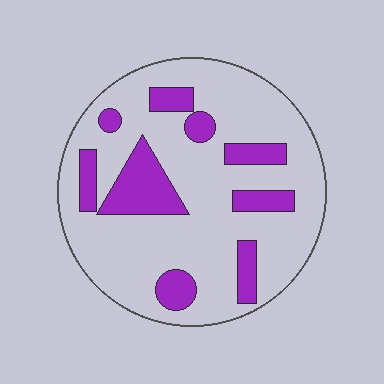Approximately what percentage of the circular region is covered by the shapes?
Approximately 20%.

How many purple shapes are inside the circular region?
9.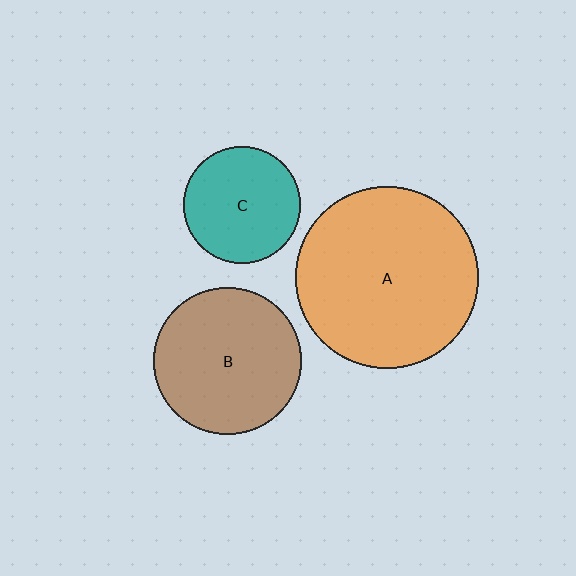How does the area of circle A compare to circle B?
Approximately 1.5 times.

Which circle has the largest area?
Circle A (orange).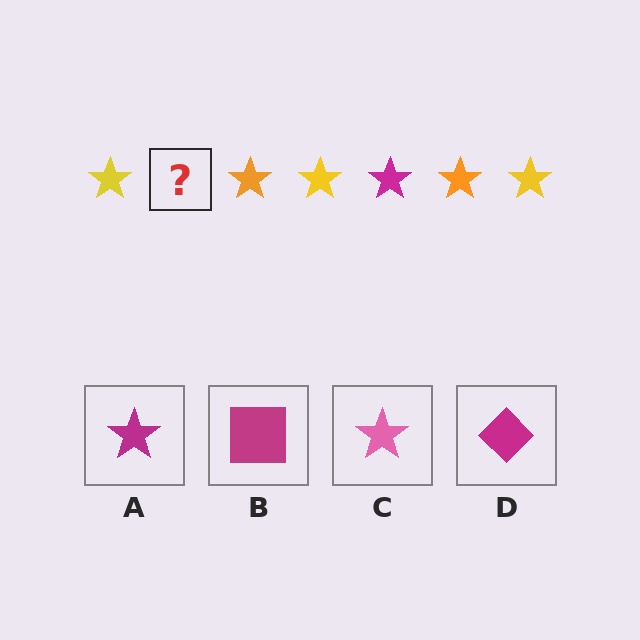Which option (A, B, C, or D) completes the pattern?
A.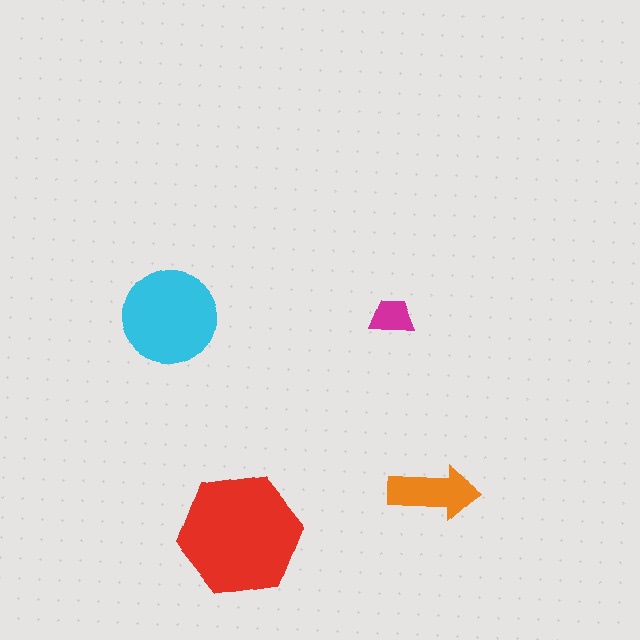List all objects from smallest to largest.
The magenta trapezoid, the orange arrow, the cyan circle, the red hexagon.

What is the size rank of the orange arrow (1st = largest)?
3rd.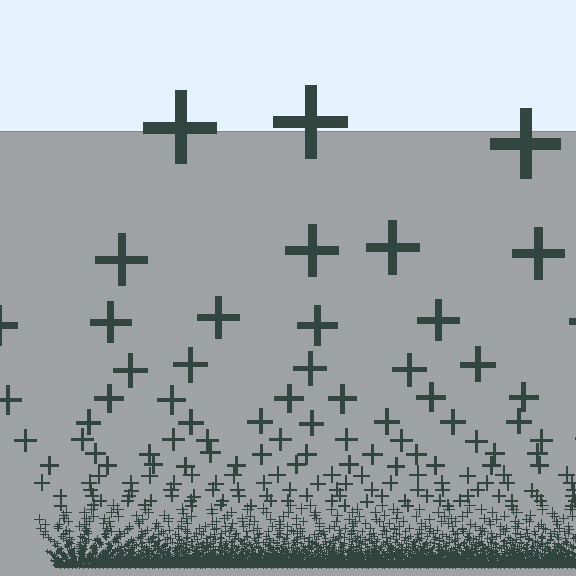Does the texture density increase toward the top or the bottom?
Density increases toward the bottom.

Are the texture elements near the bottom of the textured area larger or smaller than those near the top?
Smaller. The gradient is inverted — elements near the bottom are smaller and denser.